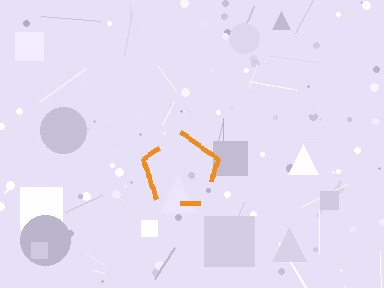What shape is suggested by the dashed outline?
The dashed outline suggests a pentagon.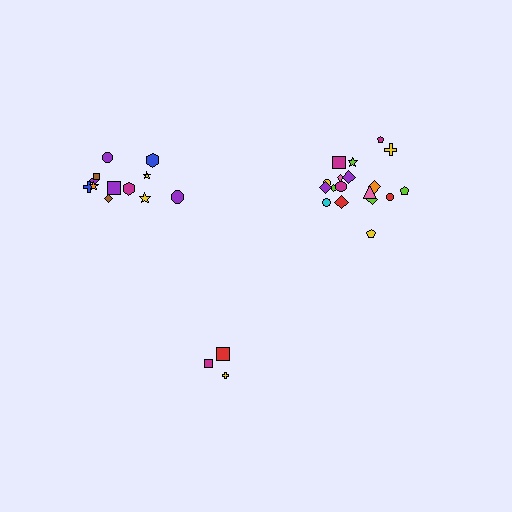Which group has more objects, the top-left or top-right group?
The top-right group.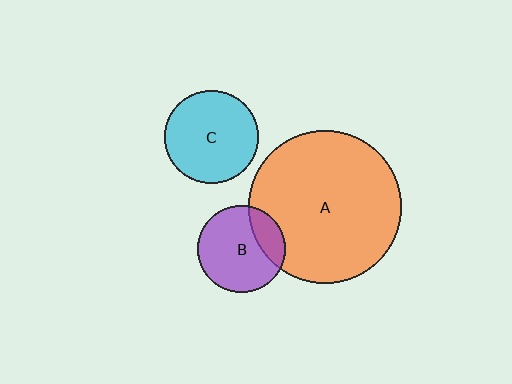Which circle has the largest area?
Circle A (orange).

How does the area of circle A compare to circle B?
Approximately 3.1 times.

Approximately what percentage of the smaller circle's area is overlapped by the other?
Approximately 20%.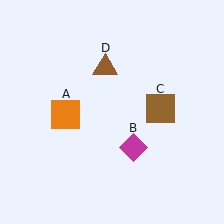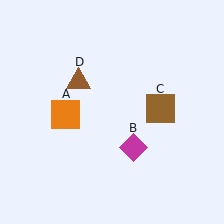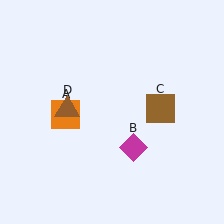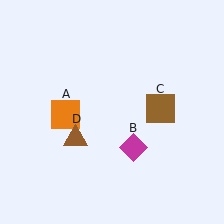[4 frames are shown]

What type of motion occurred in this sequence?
The brown triangle (object D) rotated counterclockwise around the center of the scene.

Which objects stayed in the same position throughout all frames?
Orange square (object A) and magenta diamond (object B) and brown square (object C) remained stationary.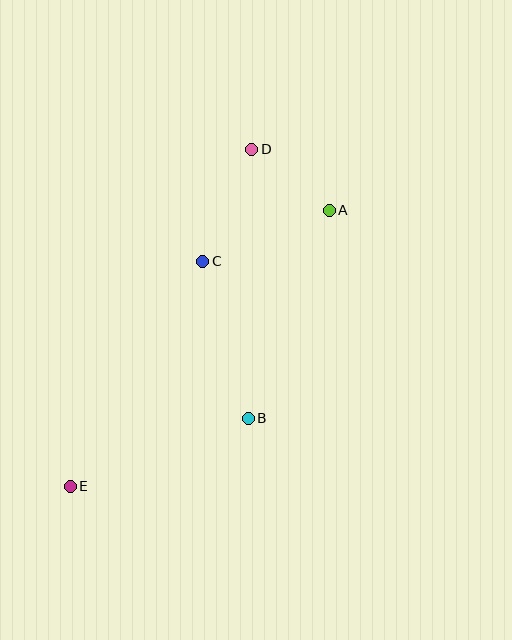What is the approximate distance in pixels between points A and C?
The distance between A and C is approximately 136 pixels.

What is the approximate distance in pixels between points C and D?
The distance between C and D is approximately 122 pixels.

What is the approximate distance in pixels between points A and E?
The distance between A and E is approximately 379 pixels.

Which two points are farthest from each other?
Points D and E are farthest from each other.